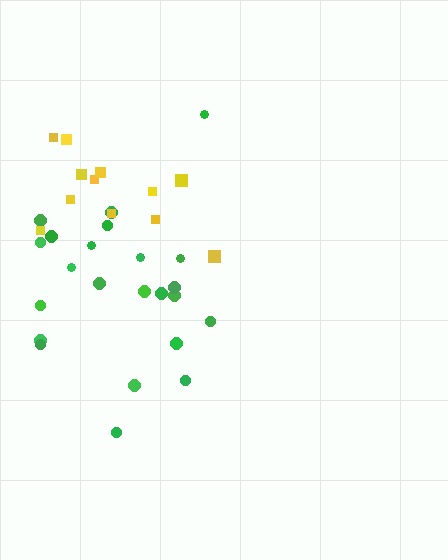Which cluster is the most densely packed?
Green.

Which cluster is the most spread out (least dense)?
Yellow.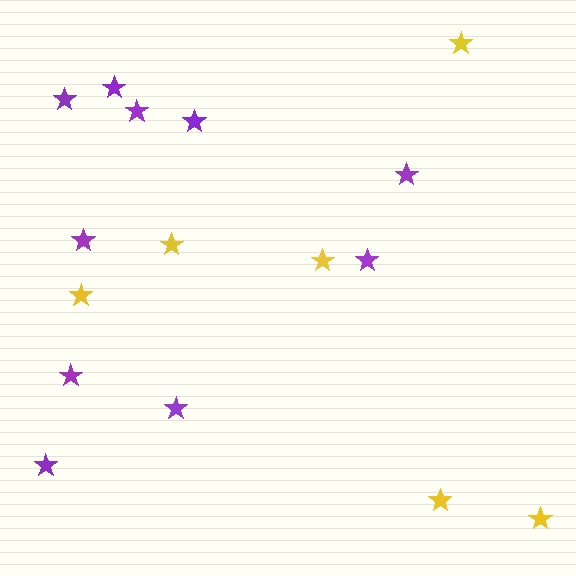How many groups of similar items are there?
There are 2 groups: one group of yellow stars (6) and one group of purple stars (10).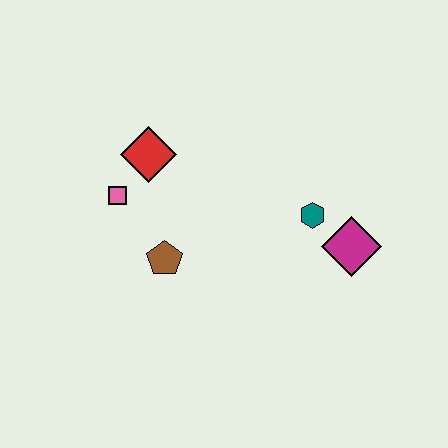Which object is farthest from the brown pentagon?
The magenta diamond is farthest from the brown pentagon.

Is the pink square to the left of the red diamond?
Yes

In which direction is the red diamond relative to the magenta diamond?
The red diamond is to the left of the magenta diamond.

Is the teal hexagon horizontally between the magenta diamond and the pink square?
Yes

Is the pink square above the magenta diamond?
Yes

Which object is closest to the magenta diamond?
The teal hexagon is closest to the magenta diamond.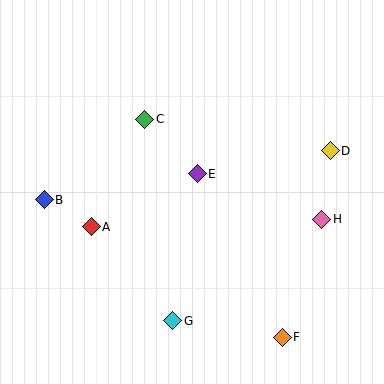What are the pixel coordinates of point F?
Point F is at (282, 337).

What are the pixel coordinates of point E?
Point E is at (197, 174).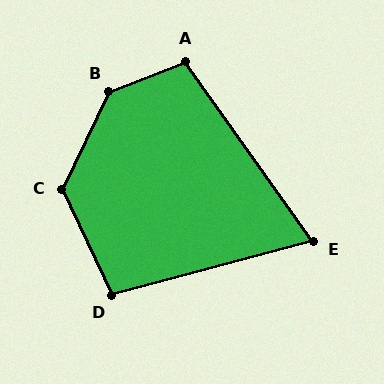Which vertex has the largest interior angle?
B, at approximately 137 degrees.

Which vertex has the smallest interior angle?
E, at approximately 70 degrees.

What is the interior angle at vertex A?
Approximately 104 degrees (obtuse).